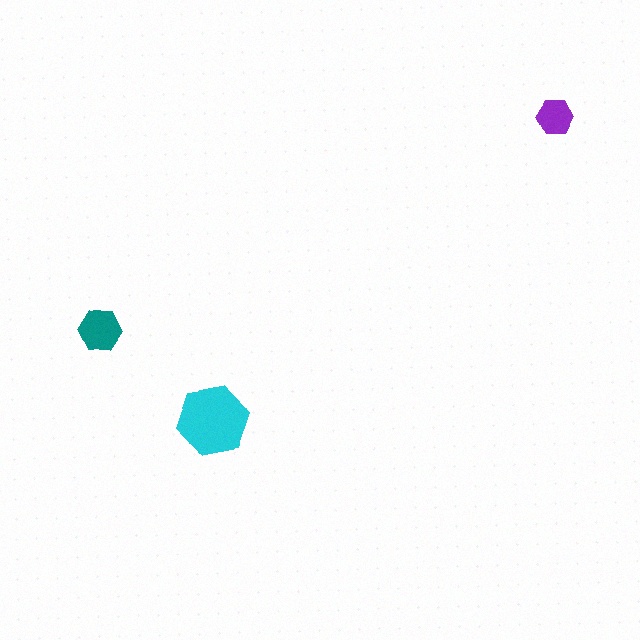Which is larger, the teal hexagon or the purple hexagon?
The teal one.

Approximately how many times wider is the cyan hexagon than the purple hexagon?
About 2 times wider.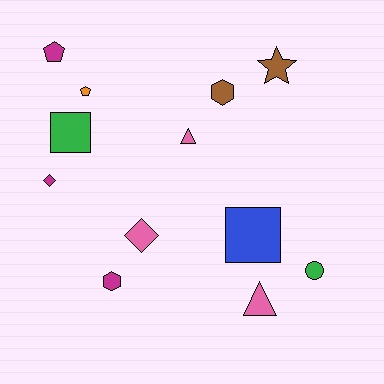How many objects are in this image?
There are 12 objects.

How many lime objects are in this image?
There are no lime objects.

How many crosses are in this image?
There are no crosses.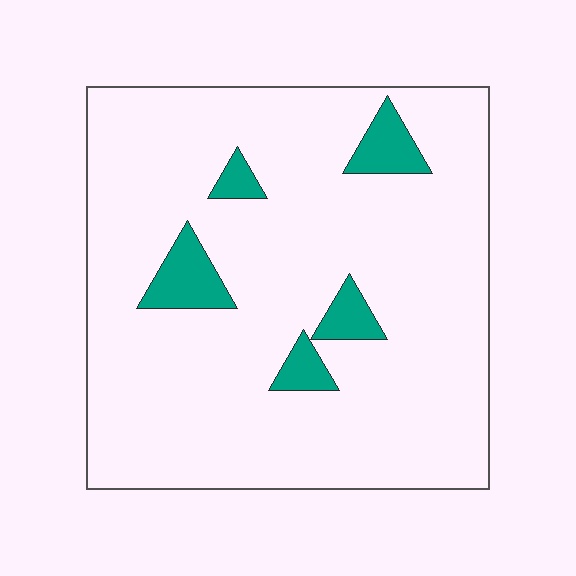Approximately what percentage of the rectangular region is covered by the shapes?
Approximately 10%.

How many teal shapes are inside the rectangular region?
5.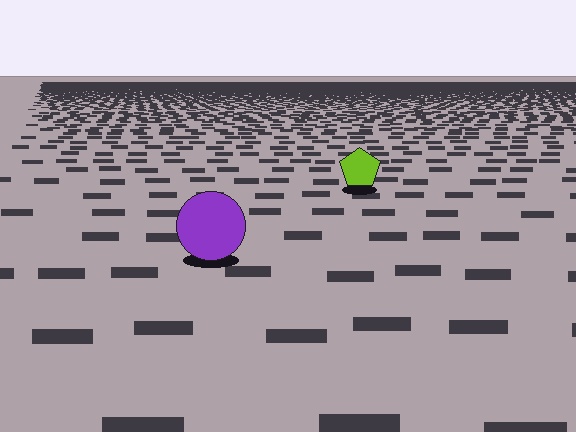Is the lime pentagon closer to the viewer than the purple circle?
No. The purple circle is closer — you can tell from the texture gradient: the ground texture is coarser near it.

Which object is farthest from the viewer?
The lime pentagon is farthest from the viewer. It appears smaller and the ground texture around it is denser.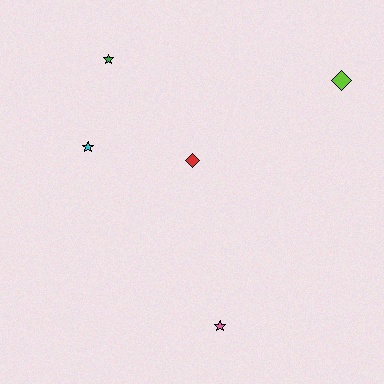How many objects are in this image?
There are 5 objects.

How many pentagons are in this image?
There are no pentagons.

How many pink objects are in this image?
There is 1 pink object.